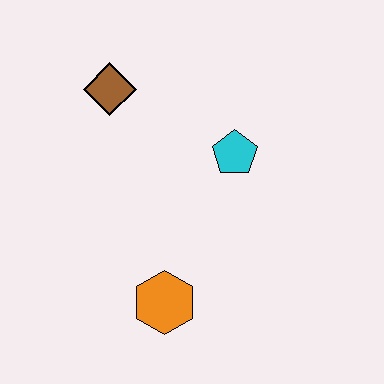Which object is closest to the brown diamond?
The cyan pentagon is closest to the brown diamond.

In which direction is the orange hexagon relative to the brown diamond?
The orange hexagon is below the brown diamond.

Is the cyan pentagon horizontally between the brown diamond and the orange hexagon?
No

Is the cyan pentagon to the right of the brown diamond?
Yes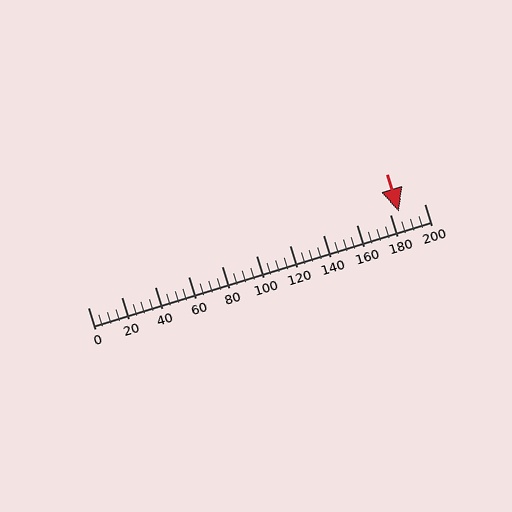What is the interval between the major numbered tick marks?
The major tick marks are spaced 20 units apart.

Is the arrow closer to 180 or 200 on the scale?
The arrow is closer to 180.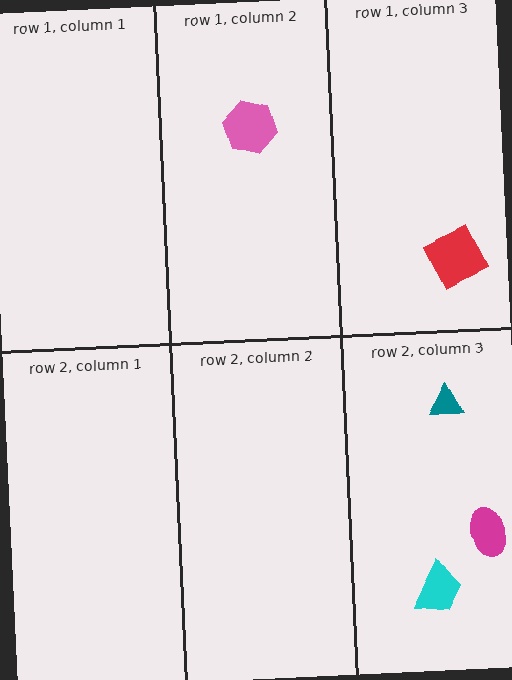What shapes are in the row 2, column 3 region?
The magenta ellipse, the cyan trapezoid, the teal triangle.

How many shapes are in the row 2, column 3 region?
3.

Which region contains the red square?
The row 1, column 3 region.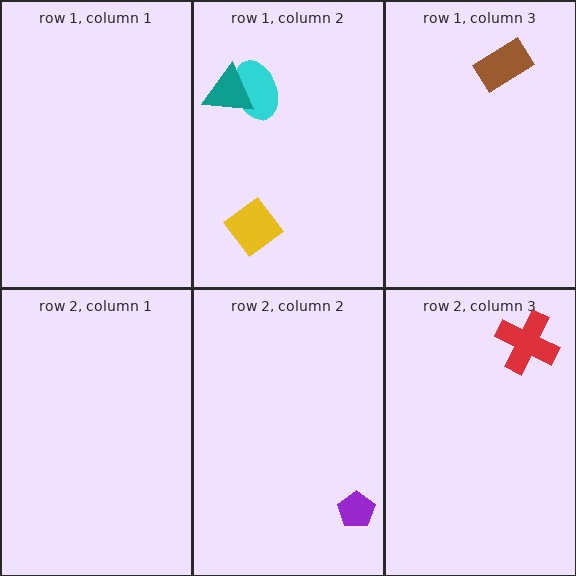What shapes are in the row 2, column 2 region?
The purple pentagon.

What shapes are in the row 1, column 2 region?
The cyan ellipse, the yellow diamond, the teal triangle.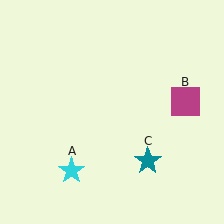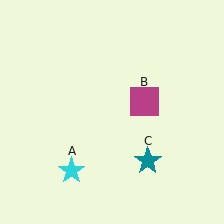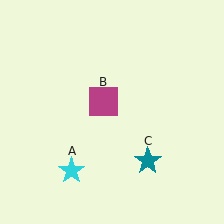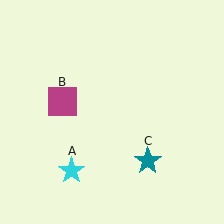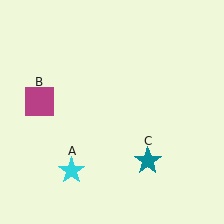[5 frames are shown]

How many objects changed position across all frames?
1 object changed position: magenta square (object B).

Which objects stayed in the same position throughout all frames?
Cyan star (object A) and teal star (object C) remained stationary.